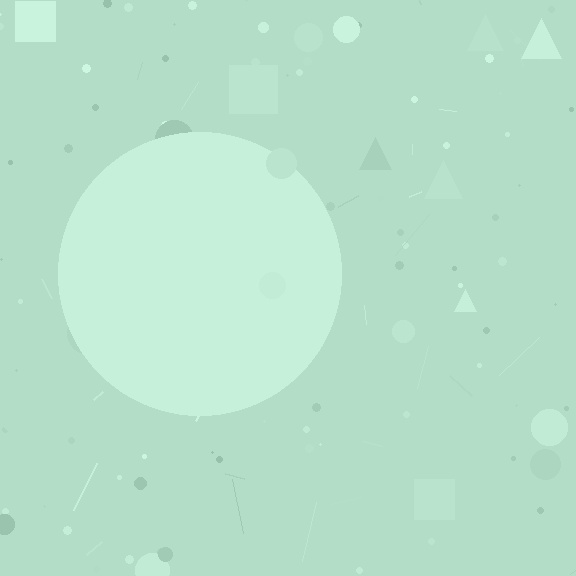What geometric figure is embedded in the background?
A circle is embedded in the background.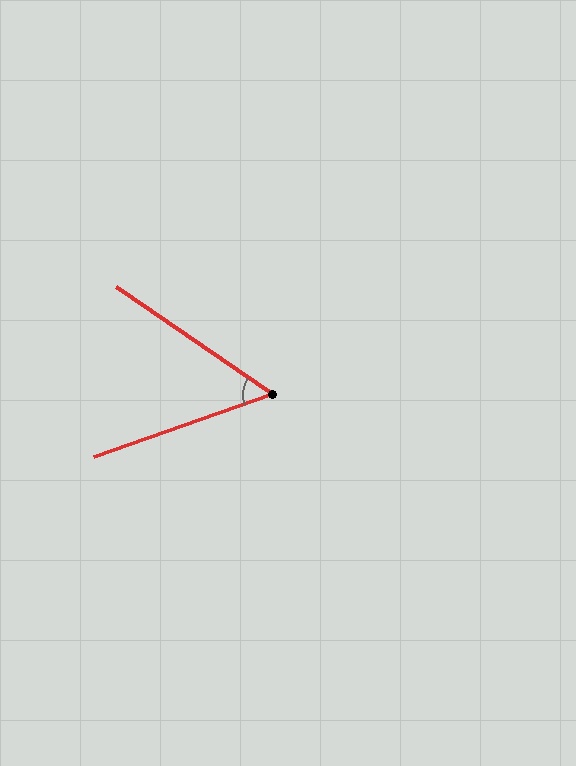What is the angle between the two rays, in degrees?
Approximately 54 degrees.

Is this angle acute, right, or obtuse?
It is acute.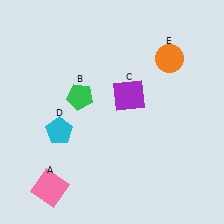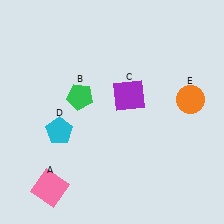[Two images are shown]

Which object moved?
The orange circle (E) moved down.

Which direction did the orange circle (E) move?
The orange circle (E) moved down.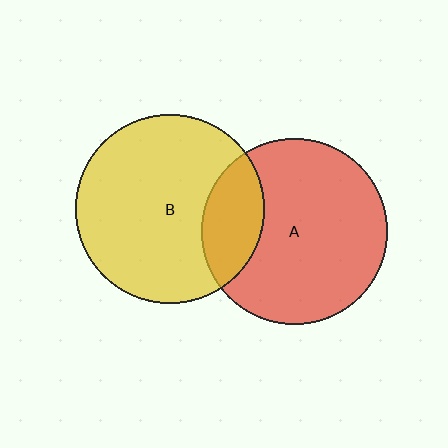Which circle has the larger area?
Circle B (yellow).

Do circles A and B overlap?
Yes.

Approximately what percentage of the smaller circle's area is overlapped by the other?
Approximately 20%.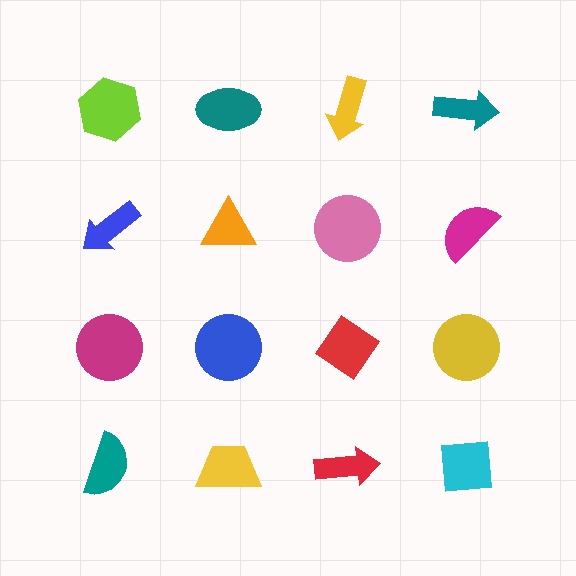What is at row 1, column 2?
A teal ellipse.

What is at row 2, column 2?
An orange triangle.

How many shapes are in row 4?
4 shapes.